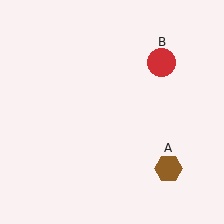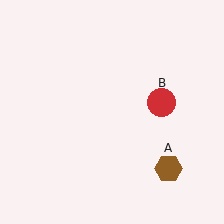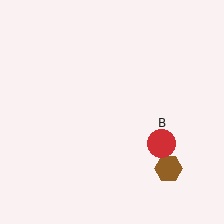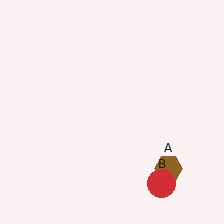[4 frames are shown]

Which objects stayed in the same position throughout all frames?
Brown hexagon (object A) remained stationary.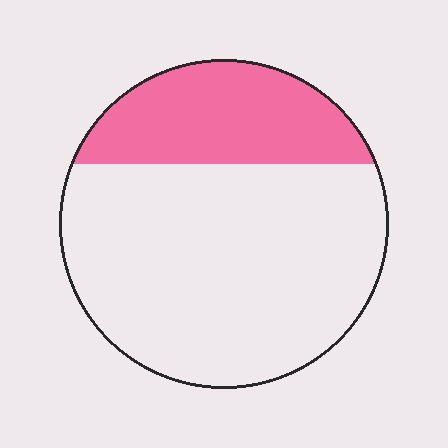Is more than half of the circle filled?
No.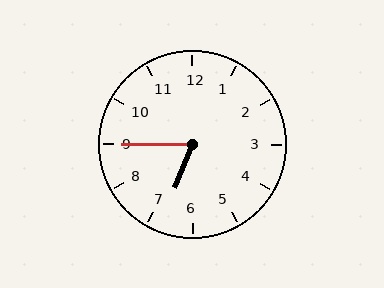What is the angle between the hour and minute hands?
Approximately 68 degrees.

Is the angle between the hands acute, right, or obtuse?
It is acute.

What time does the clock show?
6:45.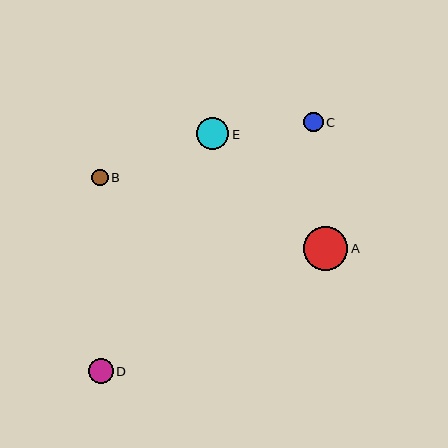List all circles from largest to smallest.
From largest to smallest: A, E, D, C, B.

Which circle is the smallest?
Circle B is the smallest with a size of approximately 16 pixels.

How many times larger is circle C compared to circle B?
Circle C is approximately 1.2 times the size of circle B.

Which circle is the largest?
Circle A is the largest with a size of approximately 44 pixels.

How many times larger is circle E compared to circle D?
Circle E is approximately 1.3 times the size of circle D.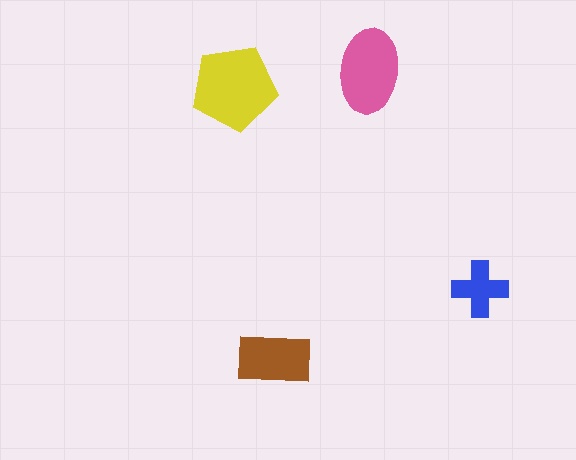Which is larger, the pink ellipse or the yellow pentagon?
The yellow pentagon.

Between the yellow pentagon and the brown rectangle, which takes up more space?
The yellow pentagon.